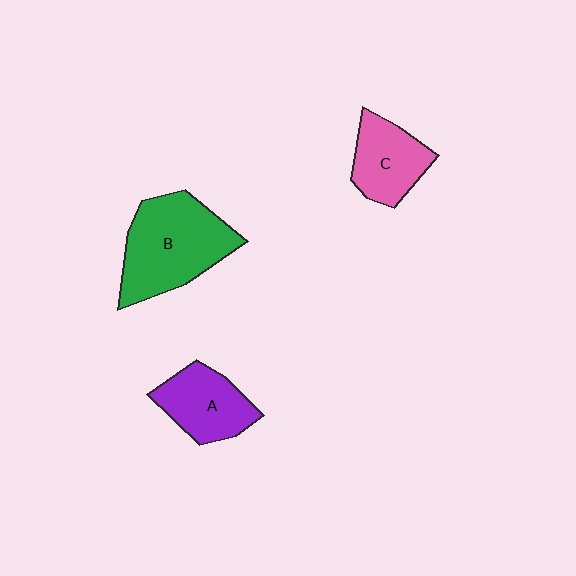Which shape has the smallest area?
Shape C (pink).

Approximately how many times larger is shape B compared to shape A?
Approximately 1.6 times.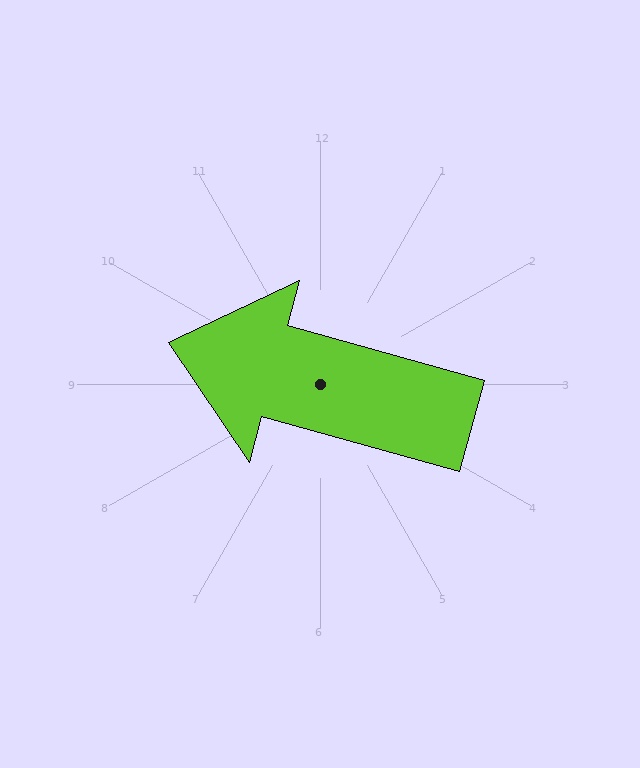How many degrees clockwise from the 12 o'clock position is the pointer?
Approximately 285 degrees.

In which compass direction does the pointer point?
West.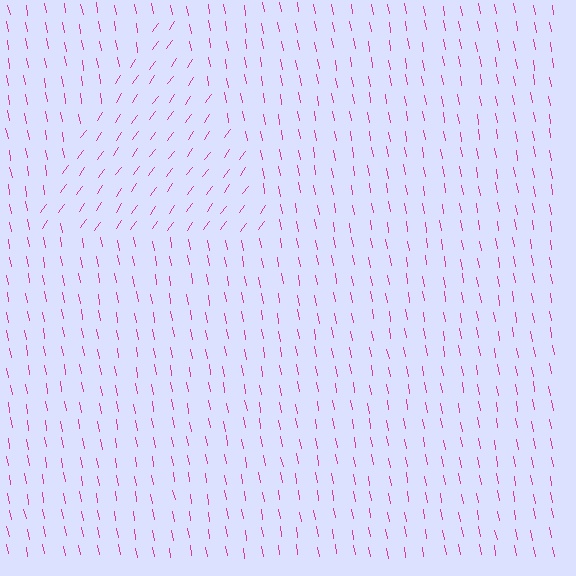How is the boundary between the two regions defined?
The boundary is defined purely by a change in line orientation (approximately 45 degrees difference). All lines are the same color and thickness.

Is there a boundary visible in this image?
Yes, there is a texture boundary formed by a change in line orientation.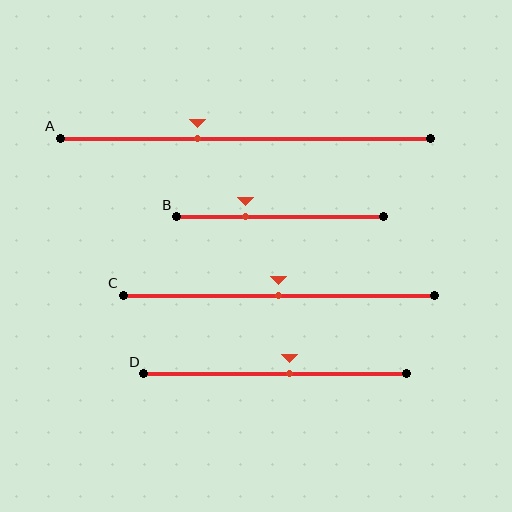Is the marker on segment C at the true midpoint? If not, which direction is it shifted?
Yes, the marker on segment C is at the true midpoint.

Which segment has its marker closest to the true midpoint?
Segment C has its marker closest to the true midpoint.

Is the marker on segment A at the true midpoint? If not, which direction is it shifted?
No, the marker on segment A is shifted to the left by about 13% of the segment length.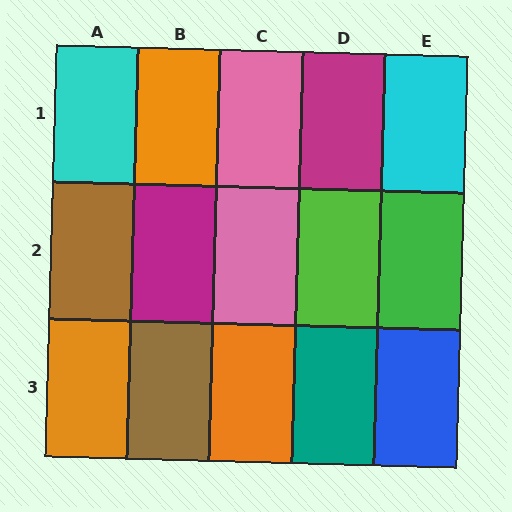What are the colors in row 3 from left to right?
Orange, brown, orange, teal, blue.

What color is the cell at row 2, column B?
Magenta.